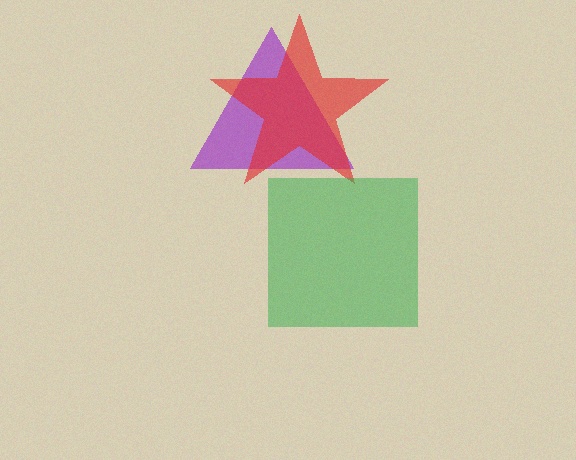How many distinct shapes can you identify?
There are 3 distinct shapes: a purple triangle, a red star, a green square.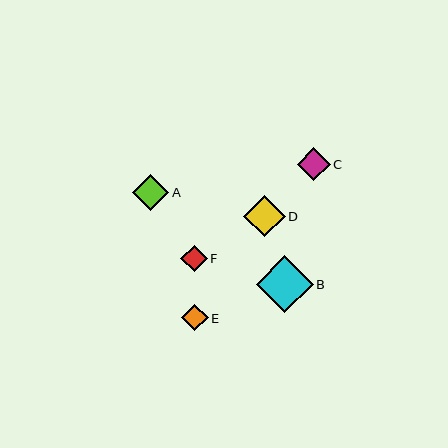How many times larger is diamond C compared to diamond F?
Diamond C is approximately 1.3 times the size of diamond F.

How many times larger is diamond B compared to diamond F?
Diamond B is approximately 2.1 times the size of diamond F.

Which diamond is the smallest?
Diamond F is the smallest with a size of approximately 26 pixels.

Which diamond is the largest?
Diamond B is the largest with a size of approximately 57 pixels.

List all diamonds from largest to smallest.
From largest to smallest: B, D, A, C, E, F.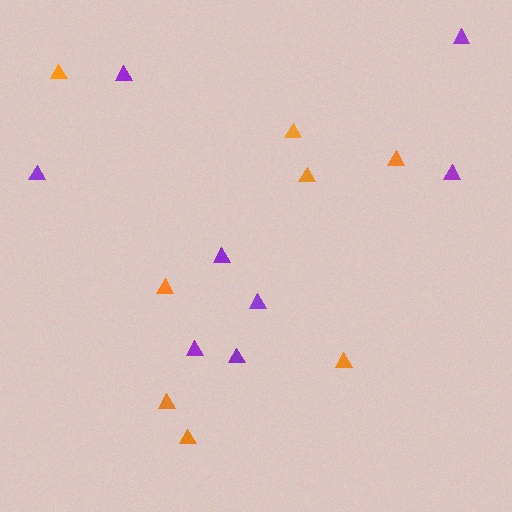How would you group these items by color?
There are 2 groups: one group of purple triangles (8) and one group of orange triangles (8).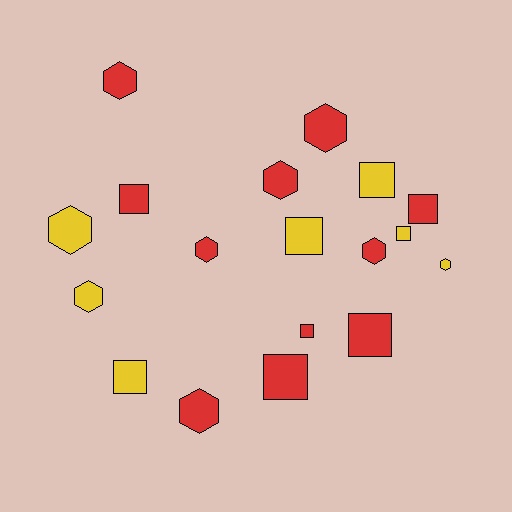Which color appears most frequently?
Red, with 11 objects.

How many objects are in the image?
There are 18 objects.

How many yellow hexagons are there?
There are 3 yellow hexagons.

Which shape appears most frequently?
Square, with 9 objects.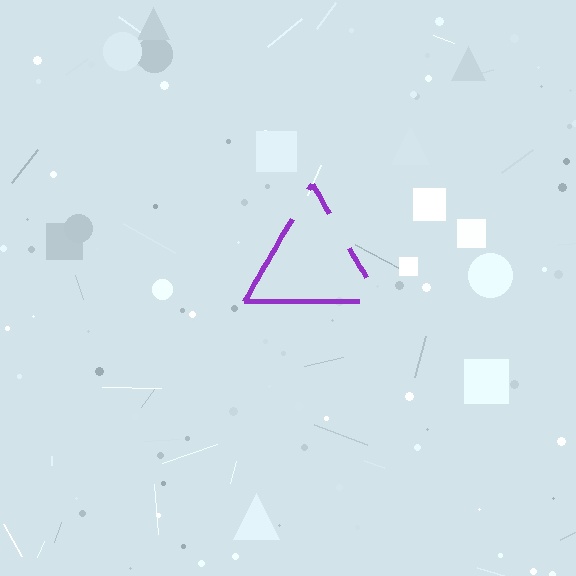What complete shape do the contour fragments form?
The contour fragments form a triangle.